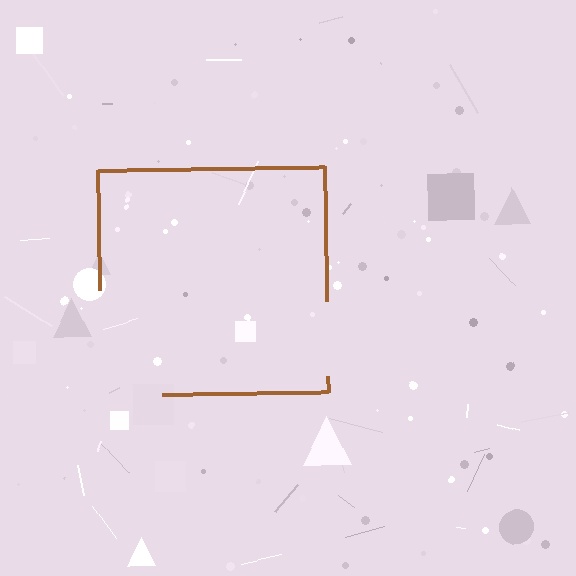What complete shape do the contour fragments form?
The contour fragments form a square.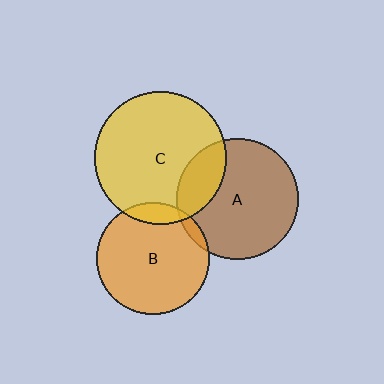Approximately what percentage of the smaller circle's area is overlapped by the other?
Approximately 5%.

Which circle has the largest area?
Circle C (yellow).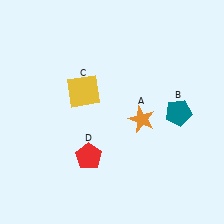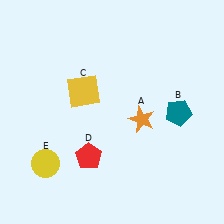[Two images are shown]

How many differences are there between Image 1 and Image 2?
There is 1 difference between the two images.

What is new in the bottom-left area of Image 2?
A yellow circle (E) was added in the bottom-left area of Image 2.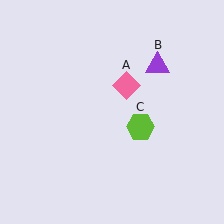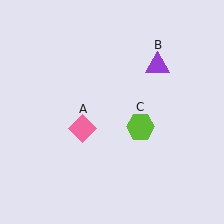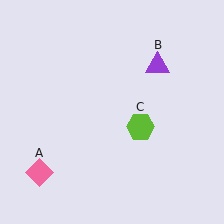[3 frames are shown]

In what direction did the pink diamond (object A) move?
The pink diamond (object A) moved down and to the left.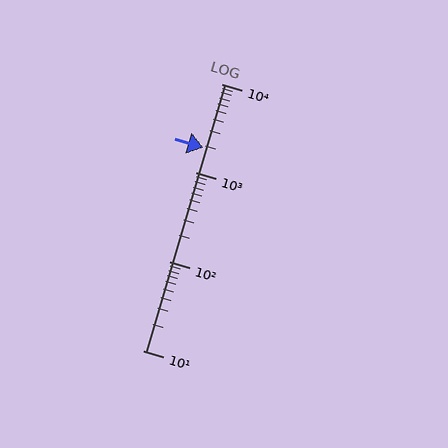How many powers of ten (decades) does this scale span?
The scale spans 3 decades, from 10 to 10000.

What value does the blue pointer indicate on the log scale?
The pointer indicates approximately 1900.